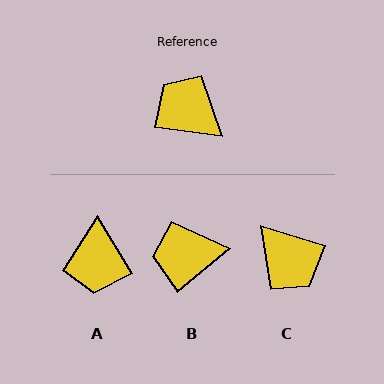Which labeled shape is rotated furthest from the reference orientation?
C, about 171 degrees away.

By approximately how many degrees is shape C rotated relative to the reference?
Approximately 171 degrees counter-clockwise.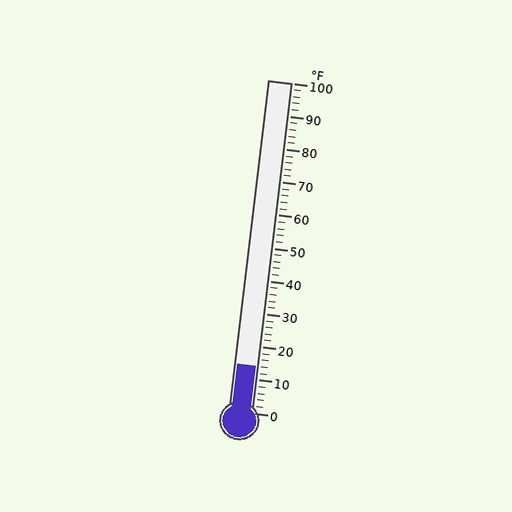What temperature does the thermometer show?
The thermometer shows approximately 14°F.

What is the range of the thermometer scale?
The thermometer scale ranges from 0°F to 100°F.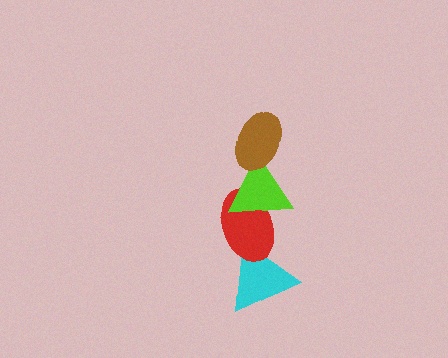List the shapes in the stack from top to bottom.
From top to bottom: the brown ellipse, the lime triangle, the red ellipse, the cyan triangle.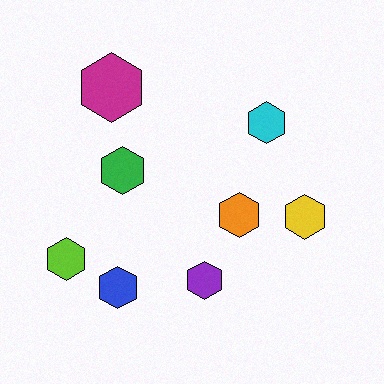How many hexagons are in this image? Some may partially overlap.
There are 8 hexagons.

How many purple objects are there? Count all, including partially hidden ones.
There is 1 purple object.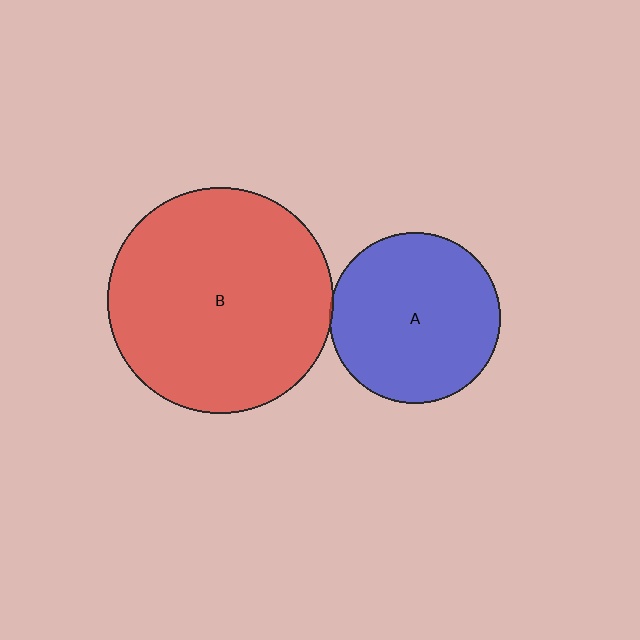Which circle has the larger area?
Circle B (red).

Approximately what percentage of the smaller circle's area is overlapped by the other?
Approximately 5%.